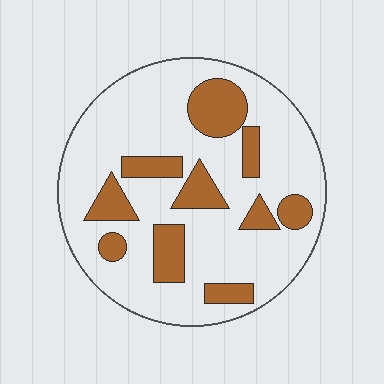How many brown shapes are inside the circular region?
10.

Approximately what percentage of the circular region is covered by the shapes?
Approximately 25%.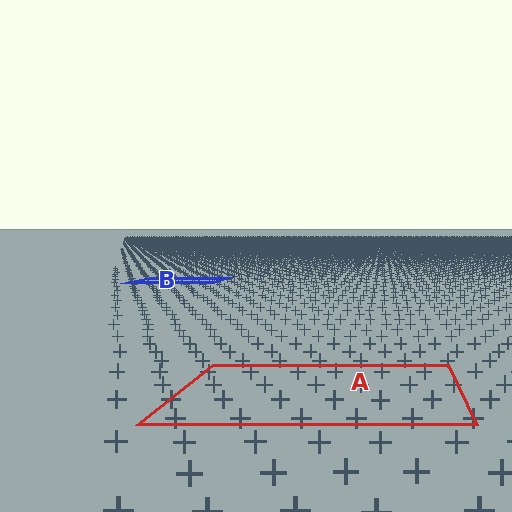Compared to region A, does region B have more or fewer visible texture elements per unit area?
Region B has more texture elements per unit area — they are packed more densely because it is farther away.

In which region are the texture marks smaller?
The texture marks are smaller in region B, because it is farther away.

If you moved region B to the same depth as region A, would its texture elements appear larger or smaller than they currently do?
They would appear larger. At a closer depth, the same texture elements are projected at a bigger on-screen size.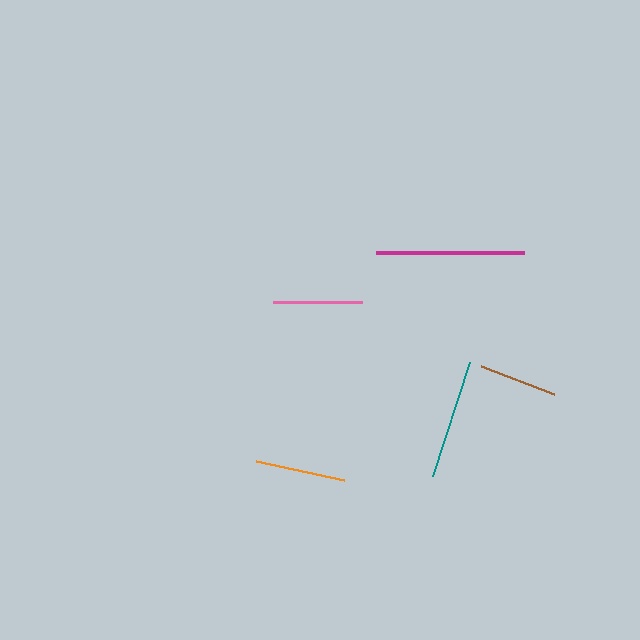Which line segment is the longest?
The magenta line is the longest at approximately 147 pixels.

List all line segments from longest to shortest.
From longest to shortest: magenta, teal, orange, pink, brown.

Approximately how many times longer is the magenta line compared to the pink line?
The magenta line is approximately 1.7 times the length of the pink line.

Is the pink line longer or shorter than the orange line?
The orange line is longer than the pink line.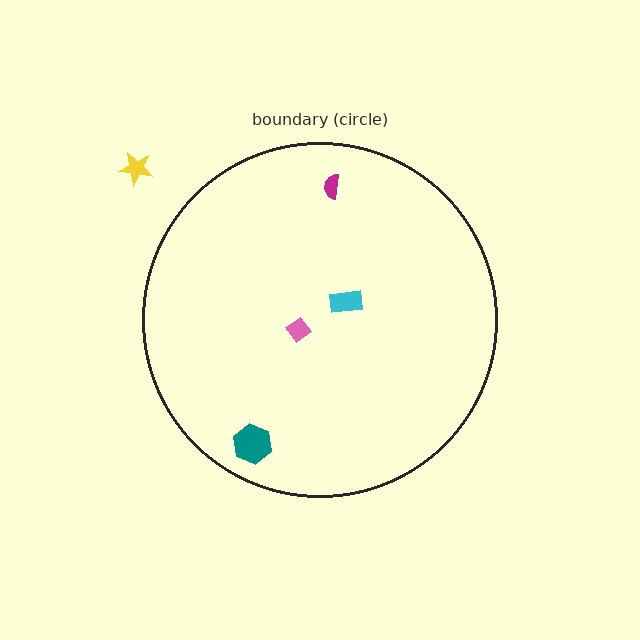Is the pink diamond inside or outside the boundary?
Inside.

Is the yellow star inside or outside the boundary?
Outside.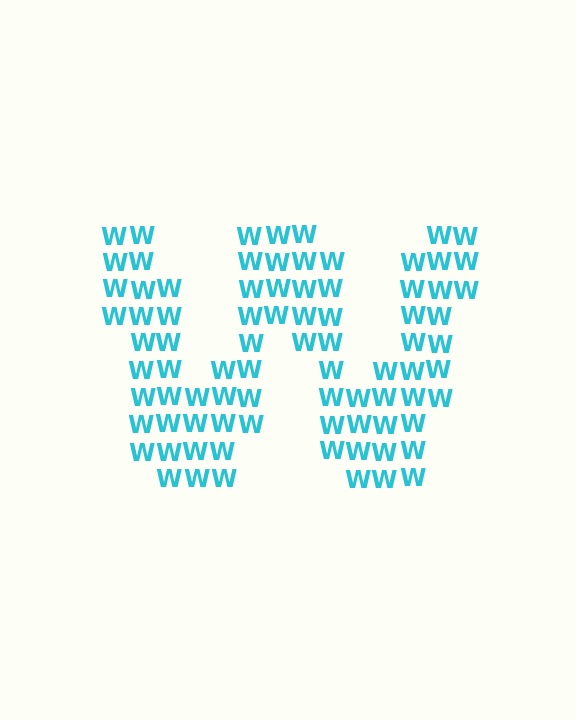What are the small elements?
The small elements are letter W's.